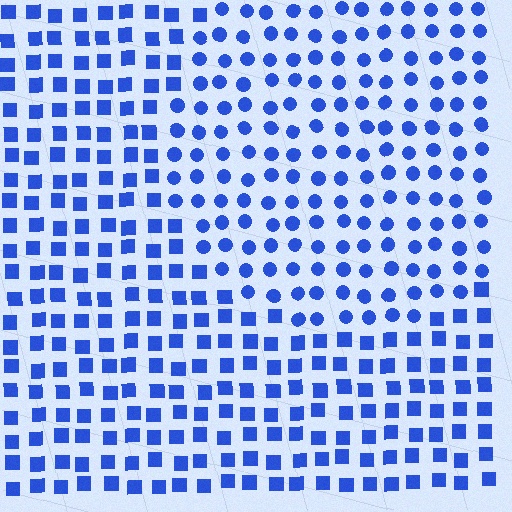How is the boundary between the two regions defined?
The boundary is defined by a change in element shape: circles inside vs. squares outside. All elements share the same color and spacing.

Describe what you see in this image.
The image is filled with small blue elements arranged in a uniform grid. A circle-shaped region contains circles, while the surrounding area contains squares. The boundary is defined purely by the change in element shape.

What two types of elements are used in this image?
The image uses circles inside the circle region and squares outside it.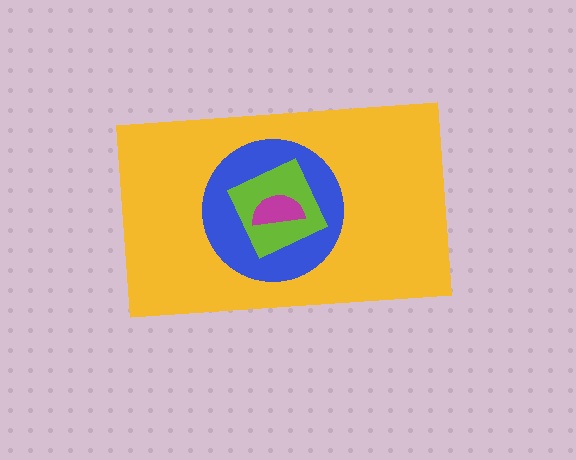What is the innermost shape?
The magenta semicircle.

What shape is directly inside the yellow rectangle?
The blue circle.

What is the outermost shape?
The yellow rectangle.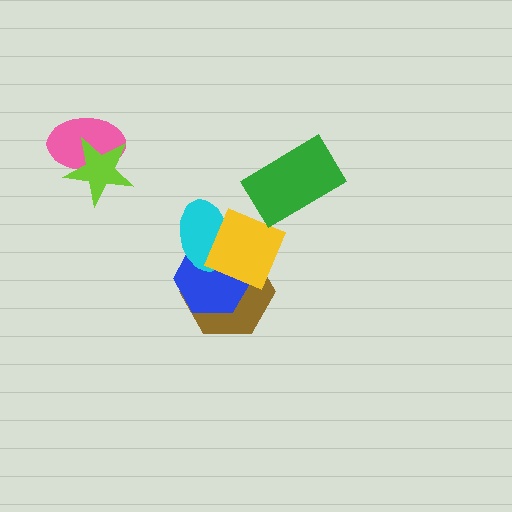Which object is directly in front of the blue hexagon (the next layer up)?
The cyan ellipse is directly in front of the blue hexagon.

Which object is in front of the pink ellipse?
The lime star is in front of the pink ellipse.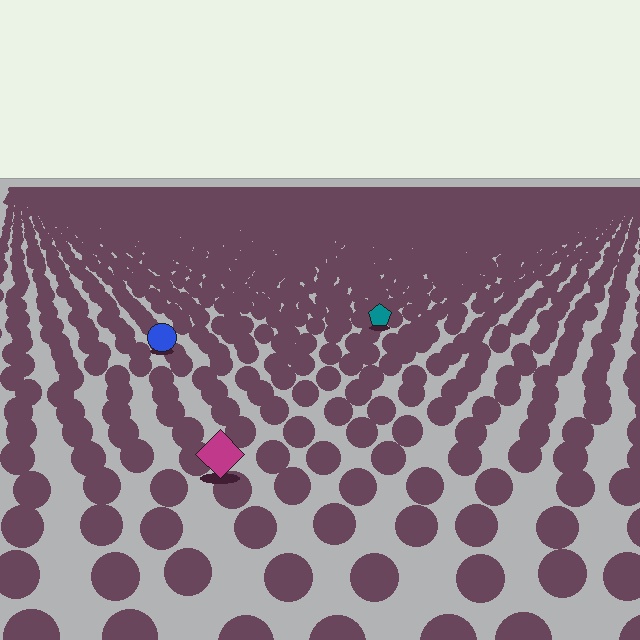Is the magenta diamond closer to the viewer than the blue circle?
Yes. The magenta diamond is closer — you can tell from the texture gradient: the ground texture is coarser near it.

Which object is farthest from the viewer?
The teal pentagon is farthest from the viewer. It appears smaller and the ground texture around it is denser.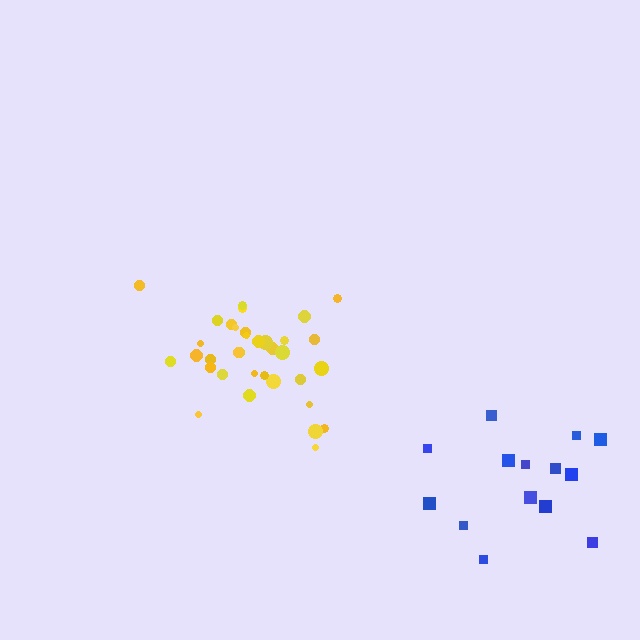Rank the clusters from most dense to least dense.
yellow, blue.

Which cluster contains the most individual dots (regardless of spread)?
Yellow (35).